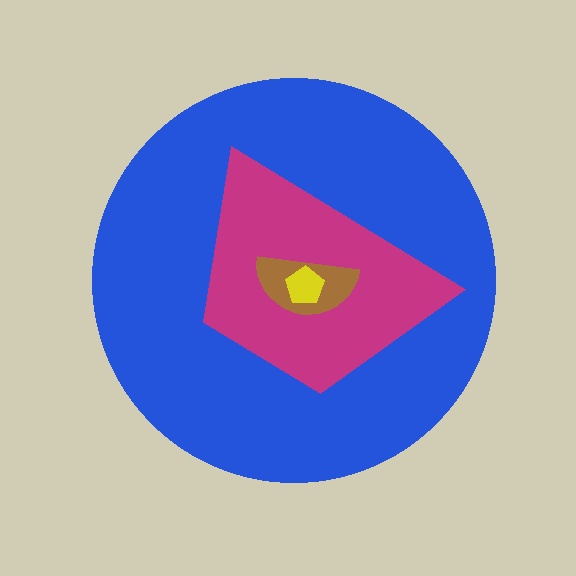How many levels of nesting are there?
4.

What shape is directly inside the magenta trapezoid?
The brown semicircle.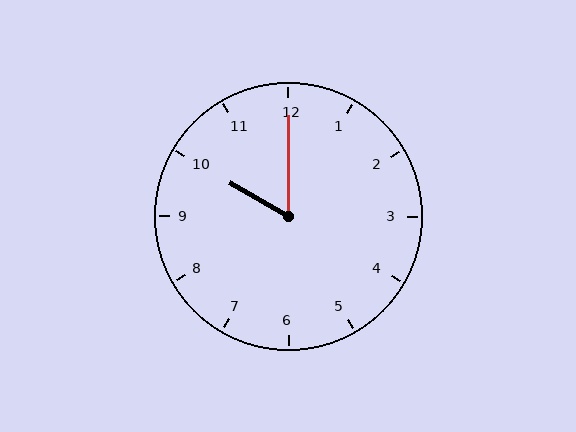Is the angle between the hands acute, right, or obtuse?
It is acute.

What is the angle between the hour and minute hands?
Approximately 60 degrees.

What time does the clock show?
10:00.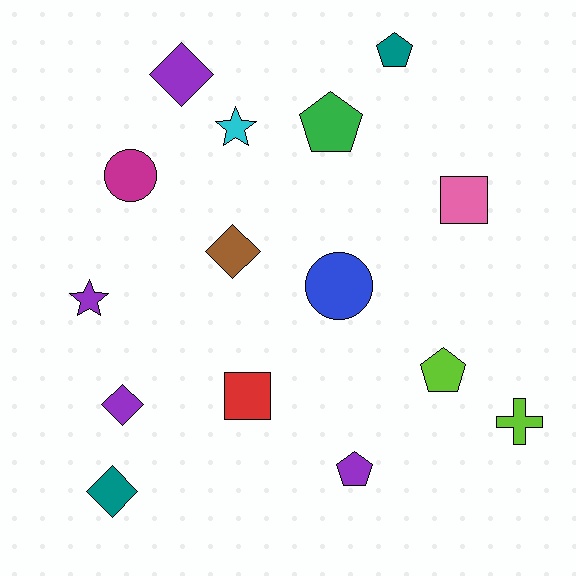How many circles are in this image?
There are 2 circles.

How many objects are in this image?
There are 15 objects.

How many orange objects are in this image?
There are no orange objects.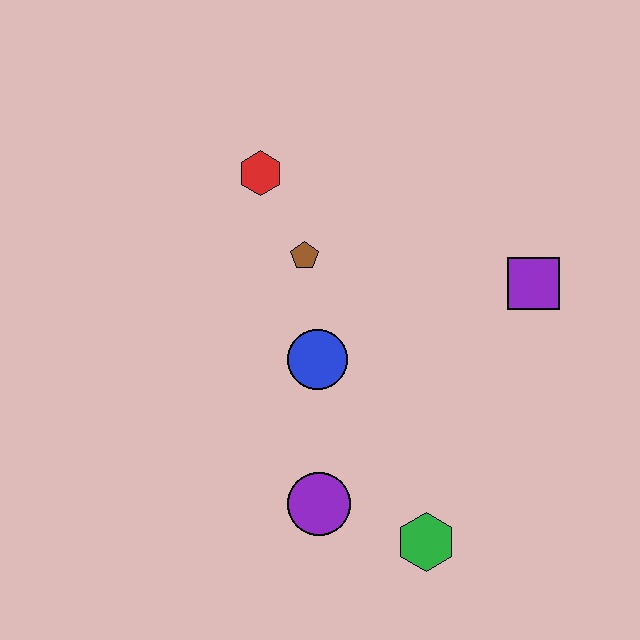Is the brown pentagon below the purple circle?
No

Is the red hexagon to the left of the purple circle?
Yes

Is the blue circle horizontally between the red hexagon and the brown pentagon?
No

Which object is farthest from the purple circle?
The red hexagon is farthest from the purple circle.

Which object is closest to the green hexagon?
The purple circle is closest to the green hexagon.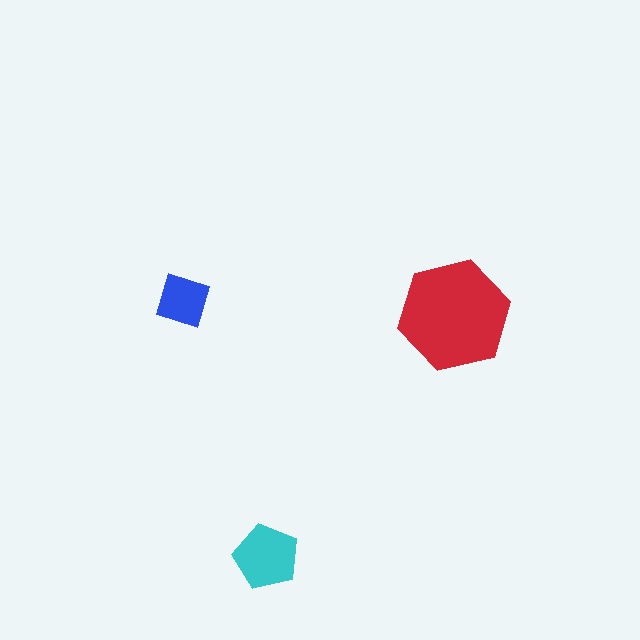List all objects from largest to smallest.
The red hexagon, the cyan pentagon, the blue diamond.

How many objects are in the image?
There are 3 objects in the image.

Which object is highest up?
The blue diamond is topmost.